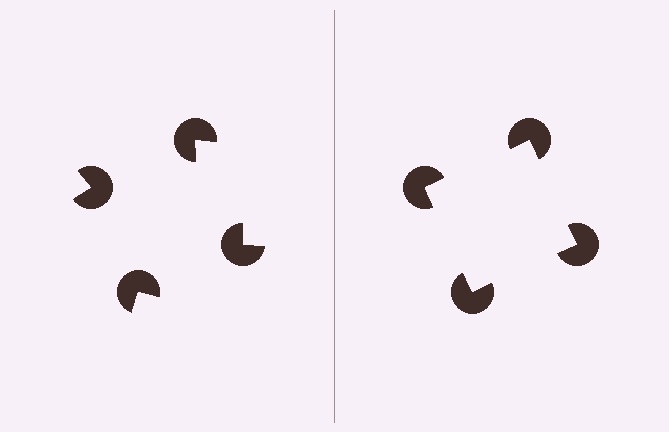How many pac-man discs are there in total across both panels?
8 — 4 on each side.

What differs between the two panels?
The pac-man discs are positioned identically on both sides; only the wedge orientations differ. On the right they align to a square; on the left they are misaligned.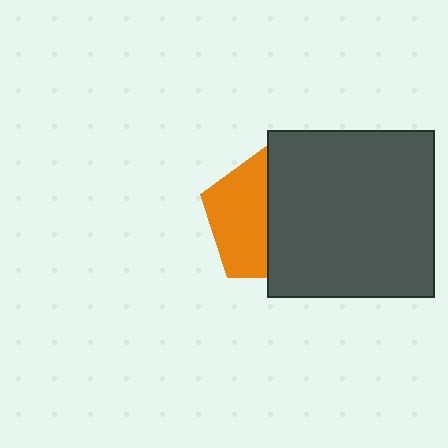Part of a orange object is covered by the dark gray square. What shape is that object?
It is a pentagon.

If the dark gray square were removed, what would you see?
You would see the complete orange pentagon.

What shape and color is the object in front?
The object in front is a dark gray square.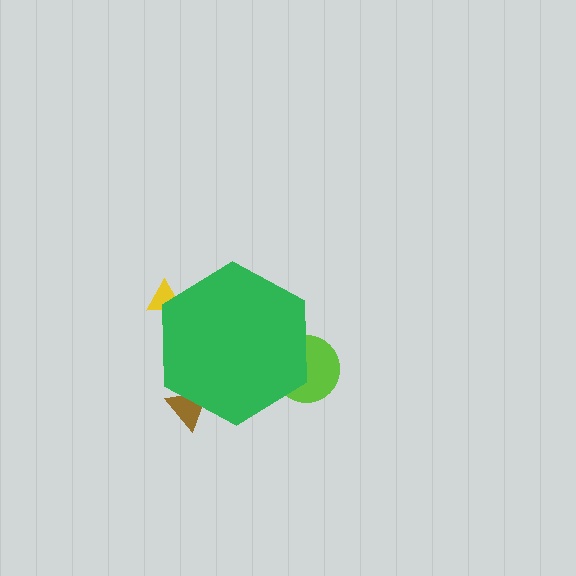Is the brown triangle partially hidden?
Yes, the brown triangle is partially hidden behind the green hexagon.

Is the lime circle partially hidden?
Yes, the lime circle is partially hidden behind the green hexagon.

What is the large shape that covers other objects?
A green hexagon.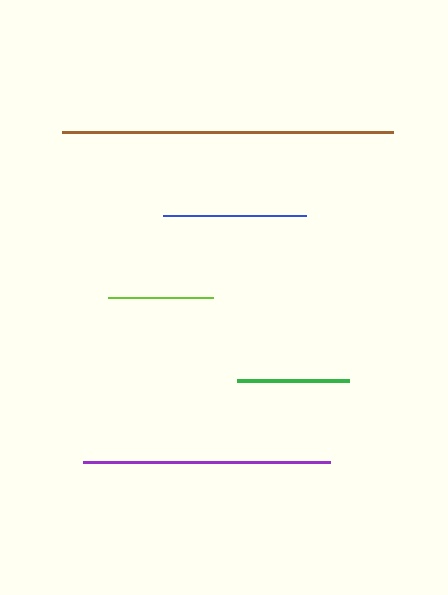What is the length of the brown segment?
The brown segment is approximately 332 pixels long.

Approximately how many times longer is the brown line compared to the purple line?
The brown line is approximately 1.3 times the length of the purple line.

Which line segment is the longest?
The brown line is the longest at approximately 332 pixels.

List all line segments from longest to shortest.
From longest to shortest: brown, purple, blue, green, lime.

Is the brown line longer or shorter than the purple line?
The brown line is longer than the purple line.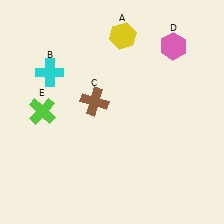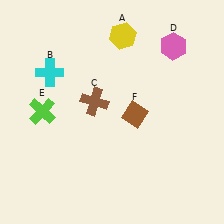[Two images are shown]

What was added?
A brown diamond (F) was added in Image 2.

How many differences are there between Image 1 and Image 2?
There is 1 difference between the two images.